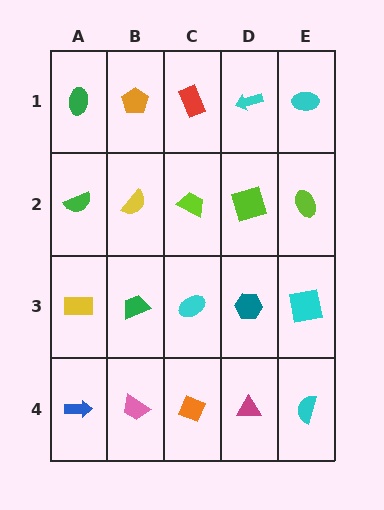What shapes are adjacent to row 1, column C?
A lime trapezoid (row 2, column C), an orange pentagon (row 1, column B), a cyan arrow (row 1, column D).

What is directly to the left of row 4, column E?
A magenta triangle.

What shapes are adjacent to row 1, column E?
A lime ellipse (row 2, column E), a cyan arrow (row 1, column D).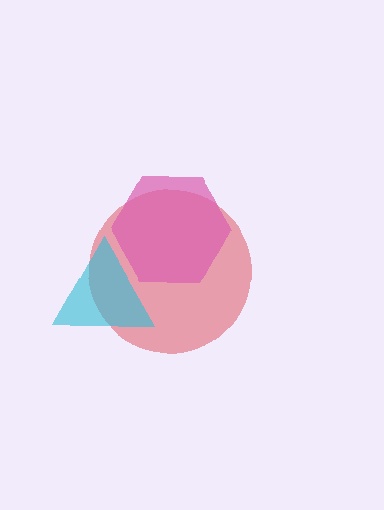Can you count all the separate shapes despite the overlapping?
Yes, there are 3 separate shapes.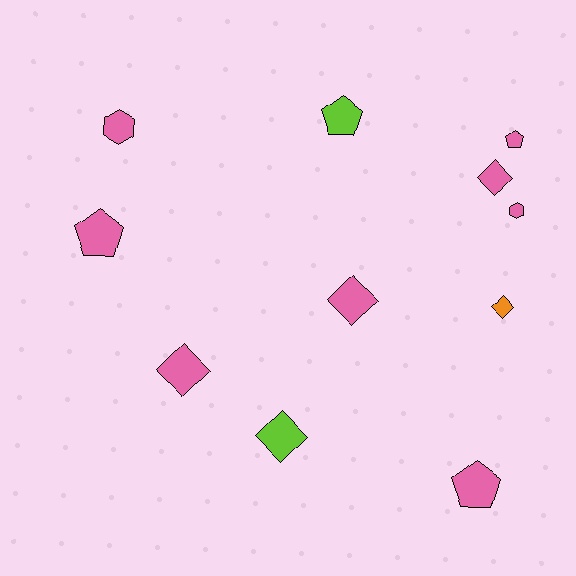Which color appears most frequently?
Pink, with 8 objects.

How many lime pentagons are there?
There is 1 lime pentagon.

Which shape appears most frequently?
Diamond, with 5 objects.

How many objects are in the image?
There are 11 objects.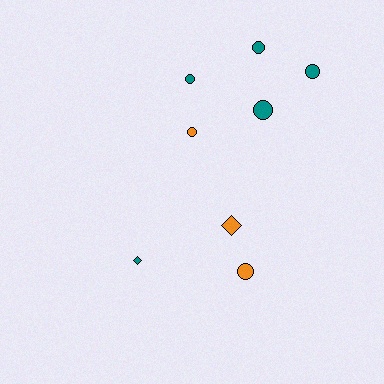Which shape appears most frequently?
Circle, with 6 objects.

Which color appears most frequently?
Teal, with 5 objects.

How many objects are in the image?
There are 8 objects.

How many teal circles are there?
There are 4 teal circles.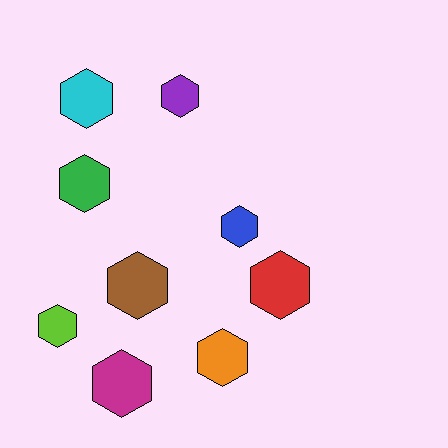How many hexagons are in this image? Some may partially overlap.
There are 9 hexagons.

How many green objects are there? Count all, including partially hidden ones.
There is 1 green object.